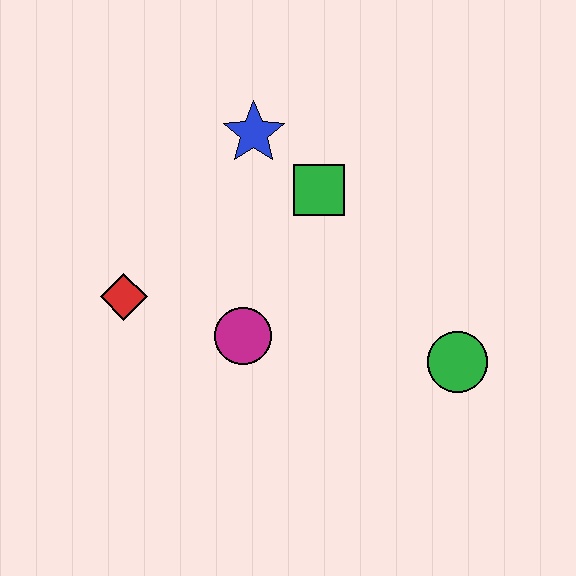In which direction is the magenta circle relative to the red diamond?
The magenta circle is to the right of the red diamond.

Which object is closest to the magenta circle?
The red diamond is closest to the magenta circle.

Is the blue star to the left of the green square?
Yes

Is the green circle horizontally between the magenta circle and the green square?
No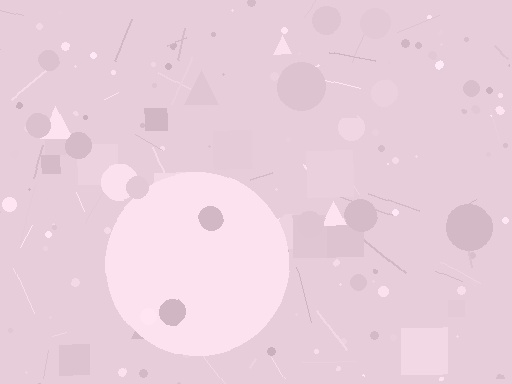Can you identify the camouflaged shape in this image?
The camouflaged shape is a circle.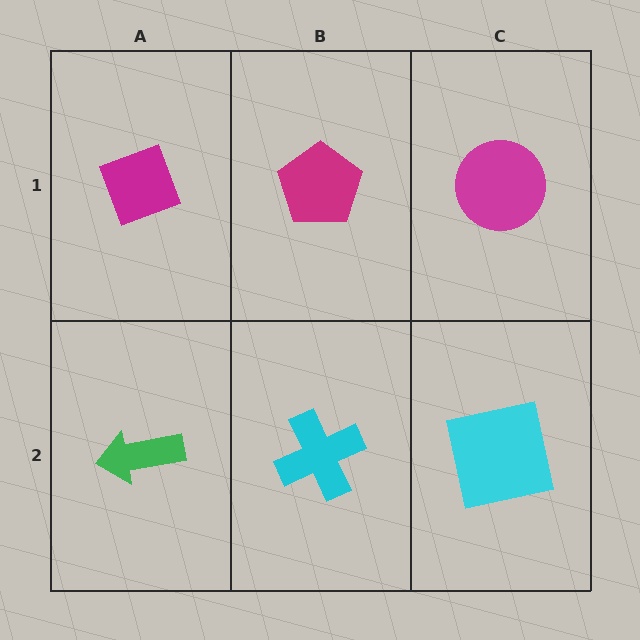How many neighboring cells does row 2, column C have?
2.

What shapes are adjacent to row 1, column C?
A cyan square (row 2, column C), a magenta pentagon (row 1, column B).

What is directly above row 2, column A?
A magenta diamond.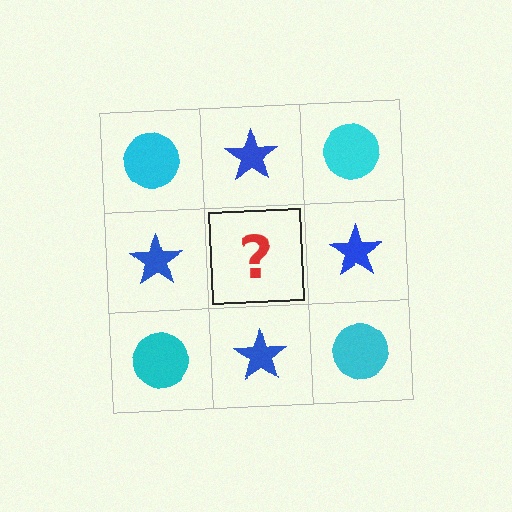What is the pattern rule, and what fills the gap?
The rule is that it alternates cyan circle and blue star in a checkerboard pattern. The gap should be filled with a cyan circle.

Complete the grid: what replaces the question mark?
The question mark should be replaced with a cyan circle.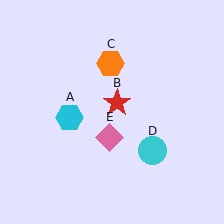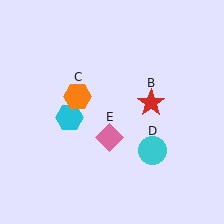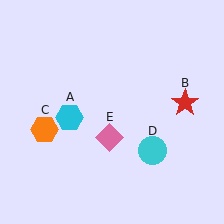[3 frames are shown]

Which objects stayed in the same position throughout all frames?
Cyan hexagon (object A) and cyan circle (object D) and pink diamond (object E) remained stationary.